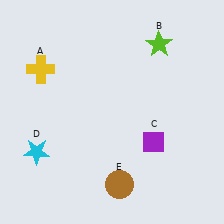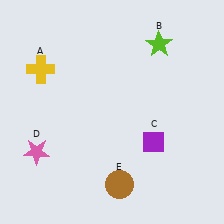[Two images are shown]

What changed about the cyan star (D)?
In Image 1, D is cyan. In Image 2, it changed to pink.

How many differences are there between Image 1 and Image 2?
There is 1 difference between the two images.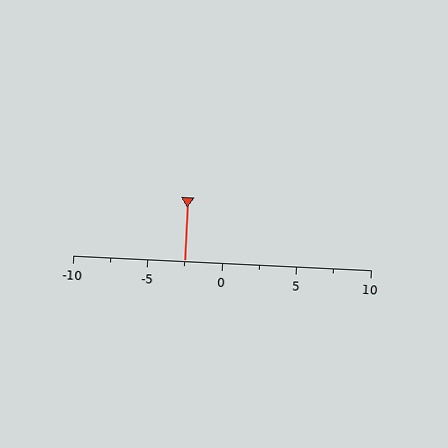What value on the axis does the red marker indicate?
The marker indicates approximately -2.5.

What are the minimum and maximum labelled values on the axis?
The axis runs from -10 to 10.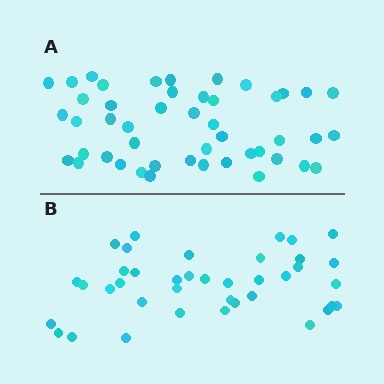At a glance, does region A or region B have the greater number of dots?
Region A (the top region) has more dots.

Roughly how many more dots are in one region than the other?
Region A has roughly 8 or so more dots than region B.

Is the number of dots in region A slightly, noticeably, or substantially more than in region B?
Region A has only slightly more — the two regions are fairly close. The ratio is roughly 1.2 to 1.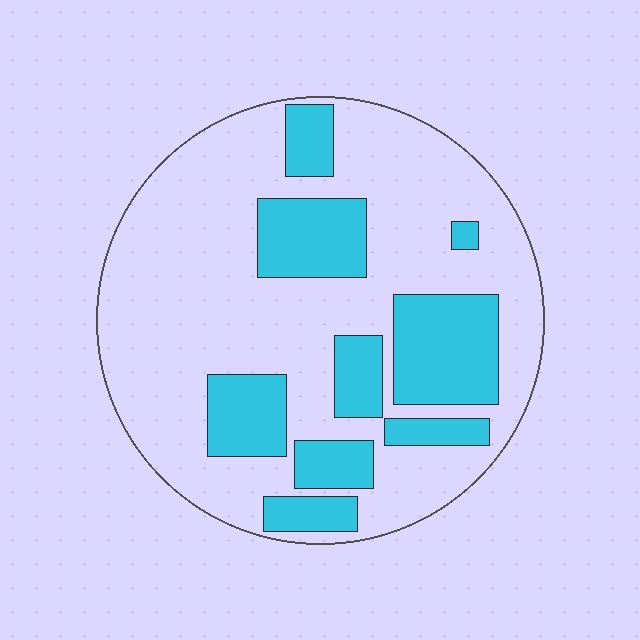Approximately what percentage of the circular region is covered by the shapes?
Approximately 30%.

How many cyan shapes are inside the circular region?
9.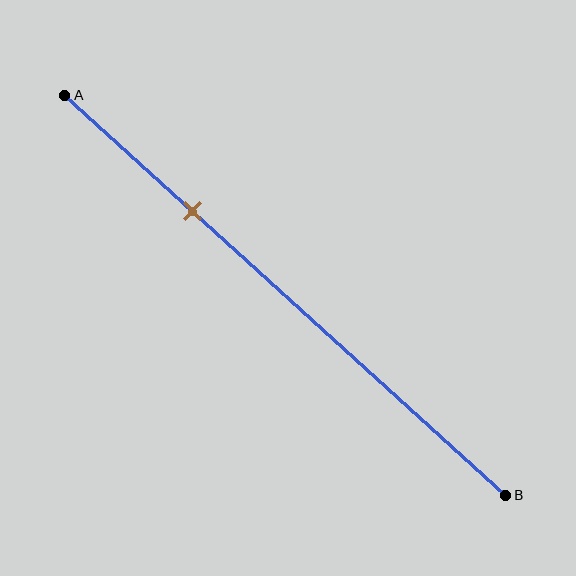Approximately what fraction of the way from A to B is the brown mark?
The brown mark is approximately 30% of the way from A to B.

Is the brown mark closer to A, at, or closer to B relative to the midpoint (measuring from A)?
The brown mark is closer to point A than the midpoint of segment AB.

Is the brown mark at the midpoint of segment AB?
No, the mark is at about 30% from A, not at the 50% midpoint.